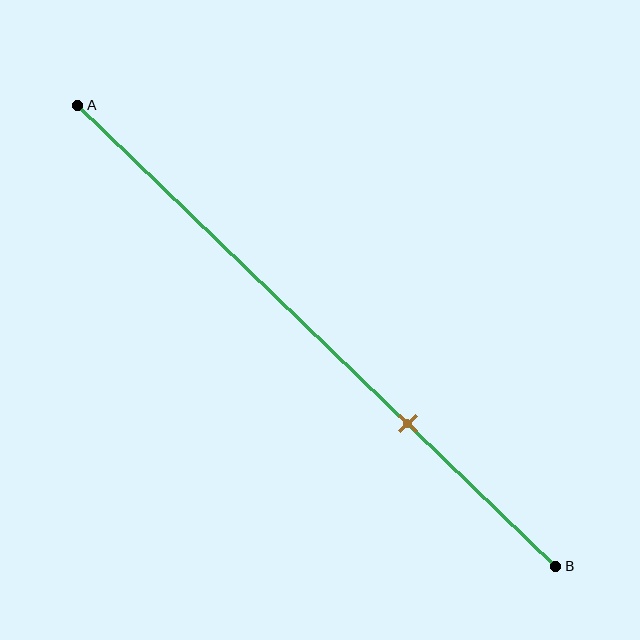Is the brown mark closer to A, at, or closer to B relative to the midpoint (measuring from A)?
The brown mark is closer to point B than the midpoint of segment AB.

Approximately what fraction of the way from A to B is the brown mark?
The brown mark is approximately 70% of the way from A to B.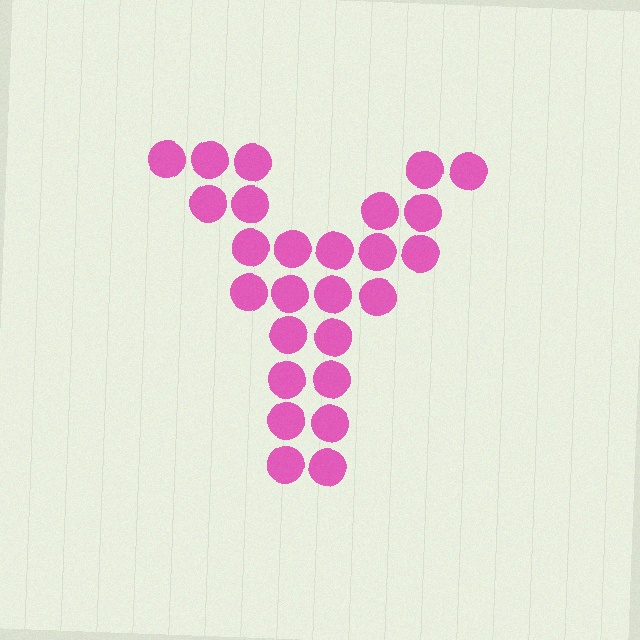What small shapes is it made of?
It is made of small circles.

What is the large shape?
The large shape is the letter Y.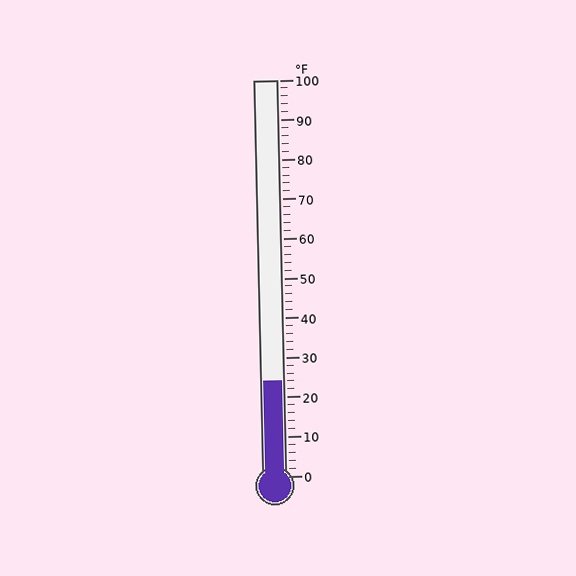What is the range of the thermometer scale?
The thermometer scale ranges from 0°F to 100°F.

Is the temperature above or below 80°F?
The temperature is below 80°F.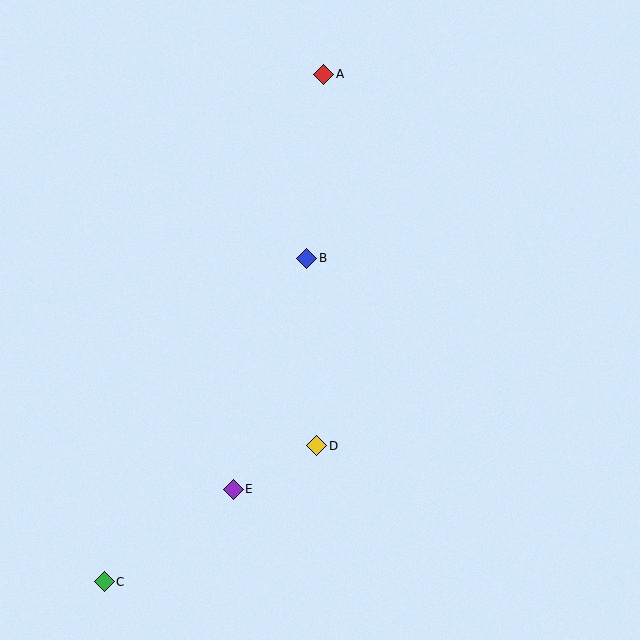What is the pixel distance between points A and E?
The distance between A and E is 425 pixels.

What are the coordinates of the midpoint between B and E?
The midpoint between B and E is at (270, 374).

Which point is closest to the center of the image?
Point B at (307, 258) is closest to the center.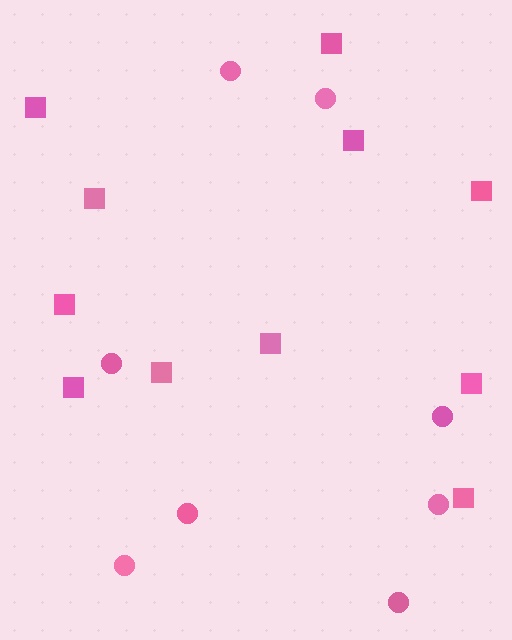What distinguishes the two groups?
There are 2 groups: one group of circles (8) and one group of squares (11).